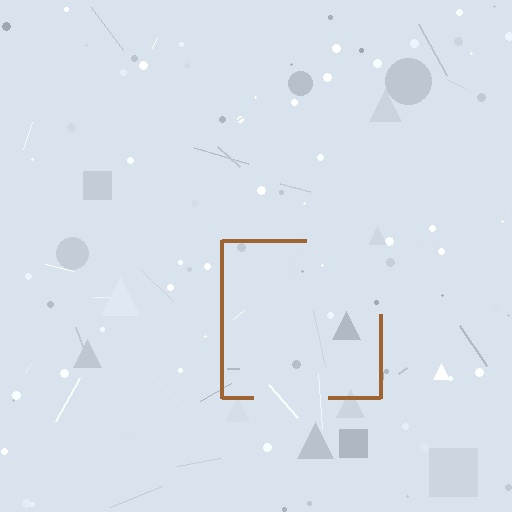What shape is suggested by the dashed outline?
The dashed outline suggests a square.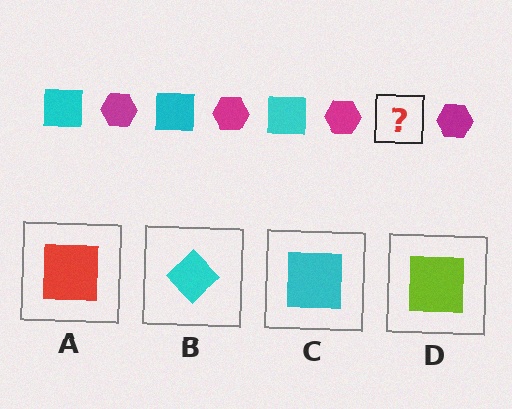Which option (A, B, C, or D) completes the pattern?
C.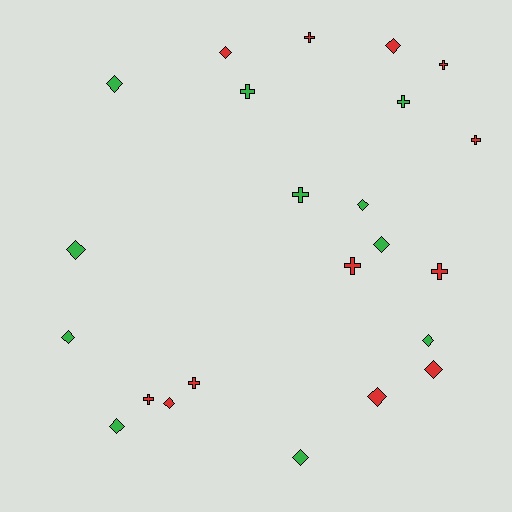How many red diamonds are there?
There are 5 red diamonds.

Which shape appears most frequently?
Diamond, with 13 objects.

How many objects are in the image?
There are 23 objects.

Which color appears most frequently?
Red, with 12 objects.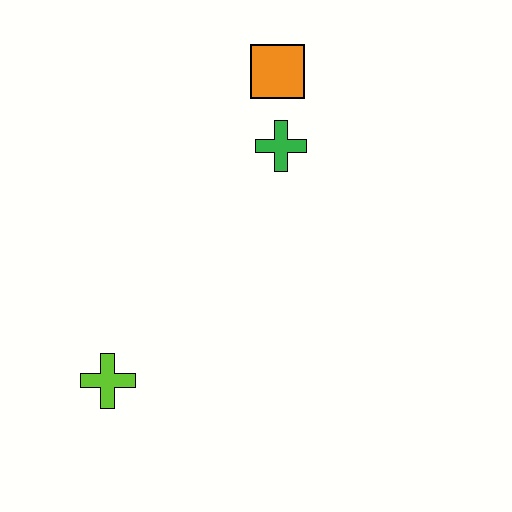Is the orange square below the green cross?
No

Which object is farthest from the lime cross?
The orange square is farthest from the lime cross.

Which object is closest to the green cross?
The orange square is closest to the green cross.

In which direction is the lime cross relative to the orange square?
The lime cross is below the orange square.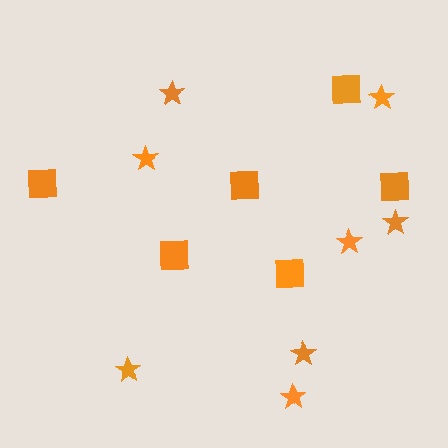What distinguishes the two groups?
There are 2 groups: one group of squares (6) and one group of stars (8).